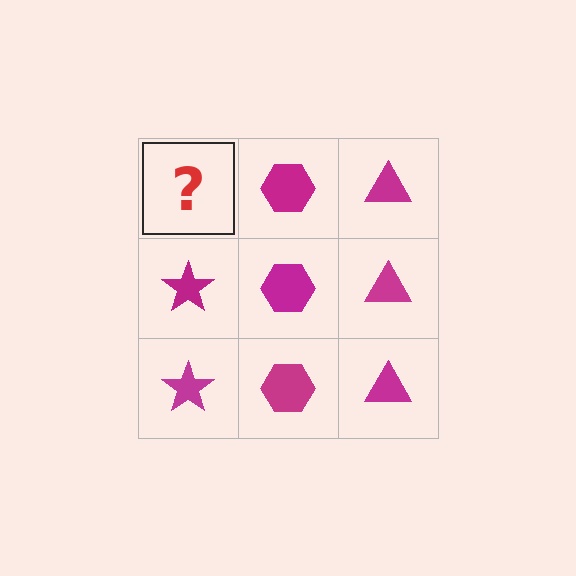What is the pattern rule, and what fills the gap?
The rule is that each column has a consistent shape. The gap should be filled with a magenta star.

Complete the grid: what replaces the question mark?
The question mark should be replaced with a magenta star.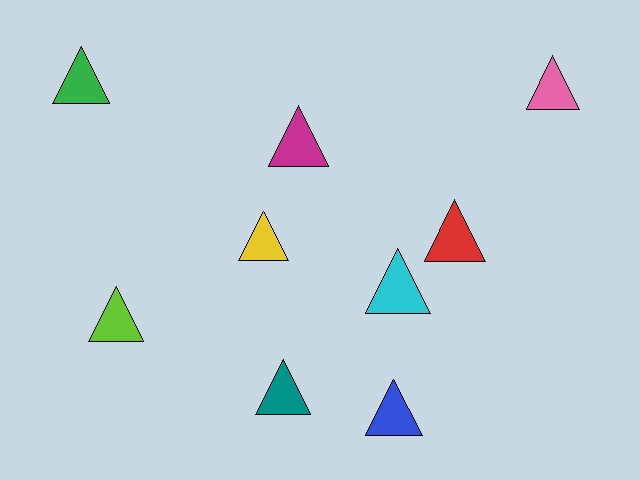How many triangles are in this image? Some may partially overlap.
There are 9 triangles.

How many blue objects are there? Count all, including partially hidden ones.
There is 1 blue object.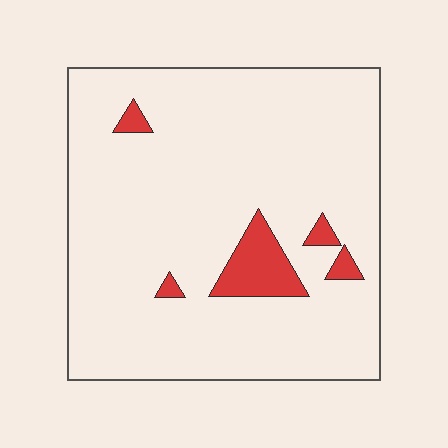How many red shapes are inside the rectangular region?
5.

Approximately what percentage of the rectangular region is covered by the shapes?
Approximately 5%.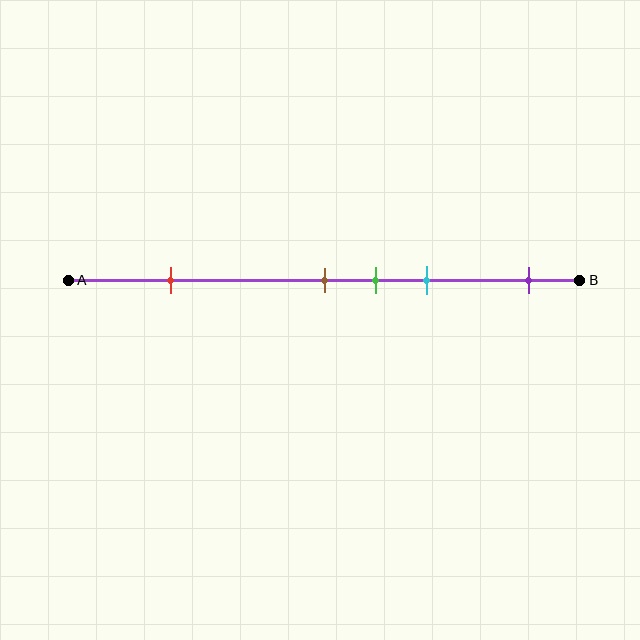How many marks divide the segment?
There are 5 marks dividing the segment.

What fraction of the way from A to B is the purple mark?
The purple mark is approximately 90% (0.9) of the way from A to B.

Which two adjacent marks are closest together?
The brown and green marks are the closest adjacent pair.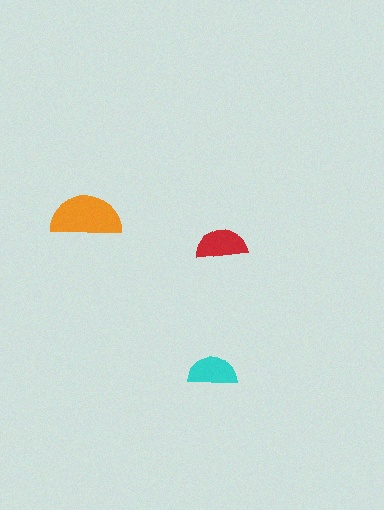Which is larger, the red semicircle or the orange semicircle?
The orange one.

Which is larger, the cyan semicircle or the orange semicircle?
The orange one.